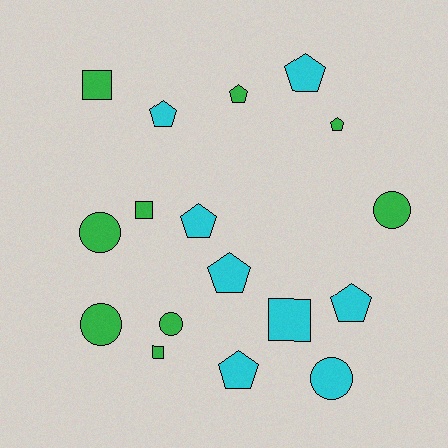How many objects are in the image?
There are 17 objects.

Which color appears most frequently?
Green, with 9 objects.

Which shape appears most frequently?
Pentagon, with 8 objects.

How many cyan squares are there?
There is 1 cyan square.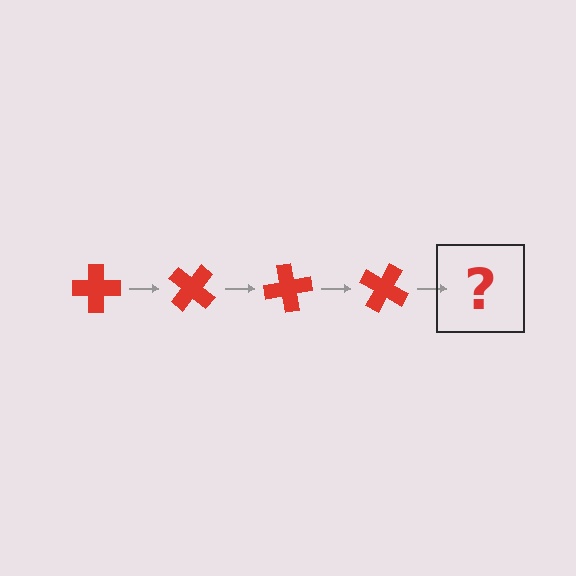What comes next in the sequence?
The next element should be a red cross rotated 160 degrees.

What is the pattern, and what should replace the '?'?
The pattern is that the cross rotates 40 degrees each step. The '?' should be a red cross rotated 160 degrees.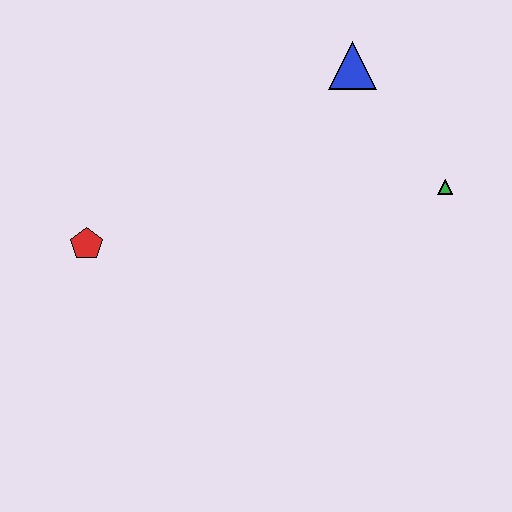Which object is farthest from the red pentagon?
The green triangle is farthest from the red pentagon.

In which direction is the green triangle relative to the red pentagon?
The green triangle is to the right of the red pentagon.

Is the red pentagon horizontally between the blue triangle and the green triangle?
No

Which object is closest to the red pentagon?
The blue triangle is closest to the red pentagon.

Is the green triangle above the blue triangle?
No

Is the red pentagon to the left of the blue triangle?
Yes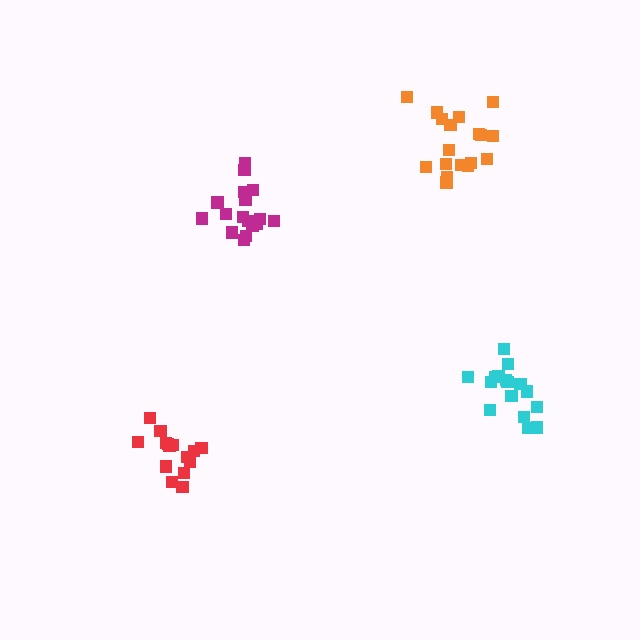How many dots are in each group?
Group 1: 18 dots, Group 2: 16 dots, Group 3: 15 dots, Group 4: 17 dots (66 total).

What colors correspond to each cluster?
The clusters are colored: orange, cyan, red, magenta.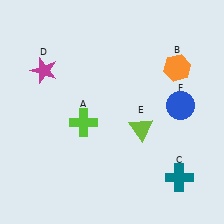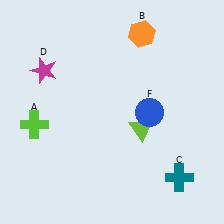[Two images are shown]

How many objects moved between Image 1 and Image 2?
3 objects moved between the two images.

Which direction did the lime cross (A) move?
The lime cross (A) moved left.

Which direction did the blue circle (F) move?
The blue circle (F) moved left.